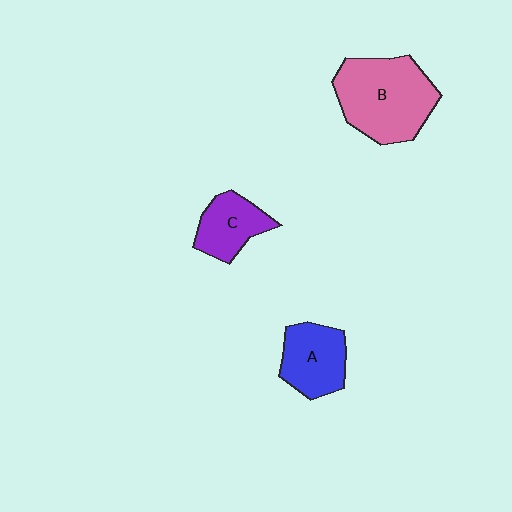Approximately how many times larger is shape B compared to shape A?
Approximately 1.7 times.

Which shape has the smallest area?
Shape C (purple).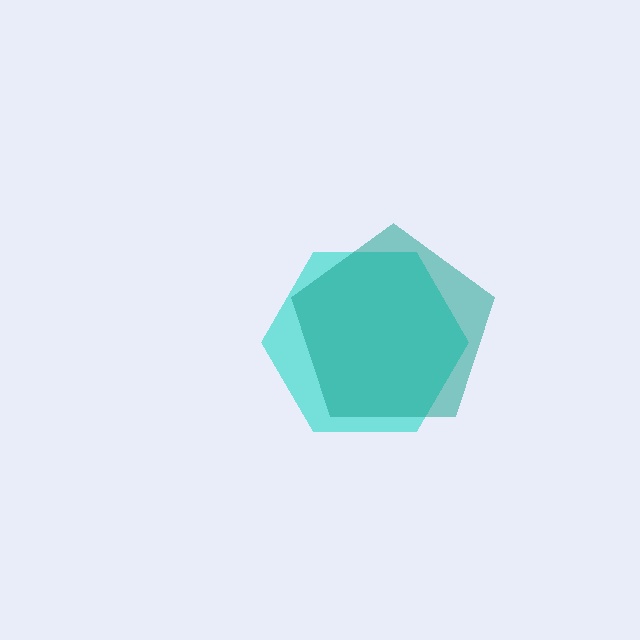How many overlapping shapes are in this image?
There are 2 overlapping shapes in the image.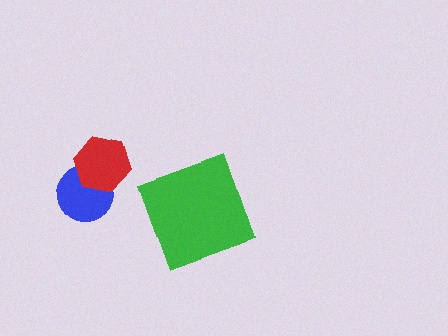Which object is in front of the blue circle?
The red hexagon is in front of the blue circle.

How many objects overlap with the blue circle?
1 object overlaps with the blue circle.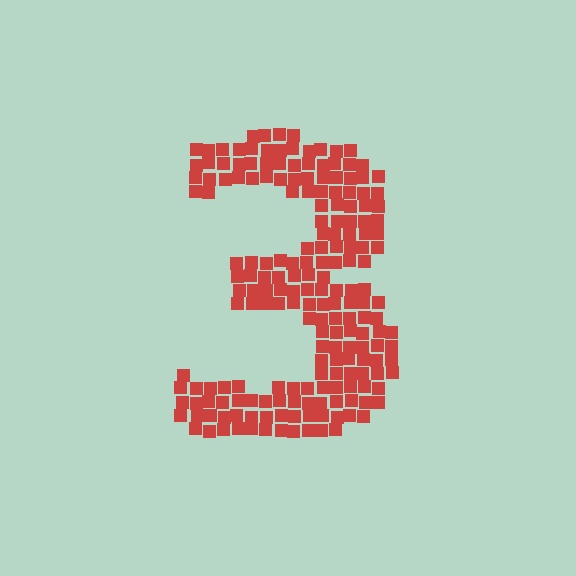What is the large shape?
The large shape is the digit 3.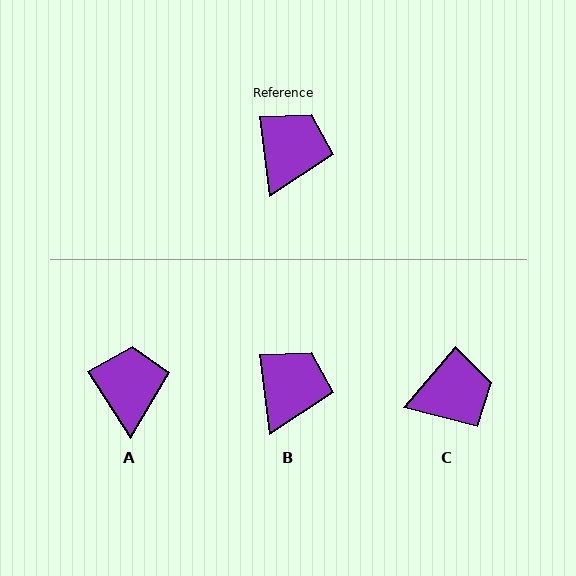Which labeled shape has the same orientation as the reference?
B.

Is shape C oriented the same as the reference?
No, it is off by about 47 degrees.